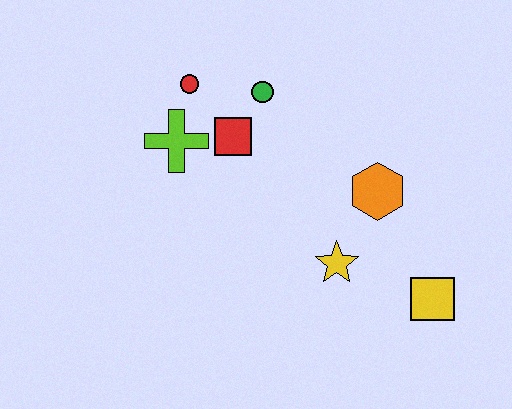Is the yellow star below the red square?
Yes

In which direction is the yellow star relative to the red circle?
The yellow star is below the red circle.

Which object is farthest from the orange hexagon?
The red circle is farthest from the orange hexagon.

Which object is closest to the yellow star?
The orange hexagon is closest to the yellow star.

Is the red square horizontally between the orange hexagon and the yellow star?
No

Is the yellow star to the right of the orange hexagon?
No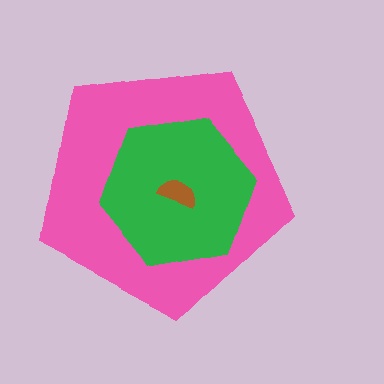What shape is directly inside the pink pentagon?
The green hexagon.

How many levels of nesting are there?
3.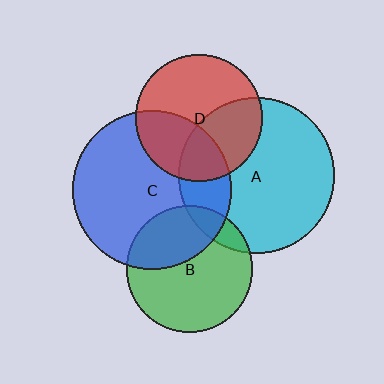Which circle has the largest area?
Circle C (blue).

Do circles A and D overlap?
Yes.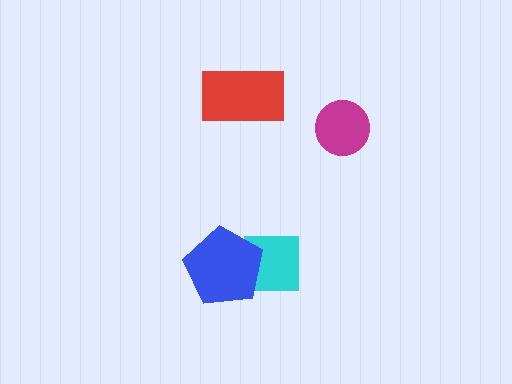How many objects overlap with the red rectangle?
0 objects overlap with the red rectangle.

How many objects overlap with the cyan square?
1 object overlaps with the cyan square.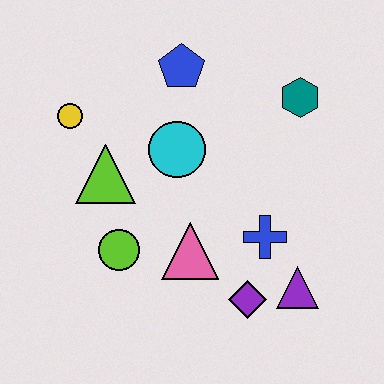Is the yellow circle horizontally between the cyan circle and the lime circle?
No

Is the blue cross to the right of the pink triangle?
Yes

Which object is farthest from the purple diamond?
The yellow circle is farthest from the purple diamond.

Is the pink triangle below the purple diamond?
No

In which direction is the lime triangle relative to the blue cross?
The lime triangle is to the left of the blue cross.